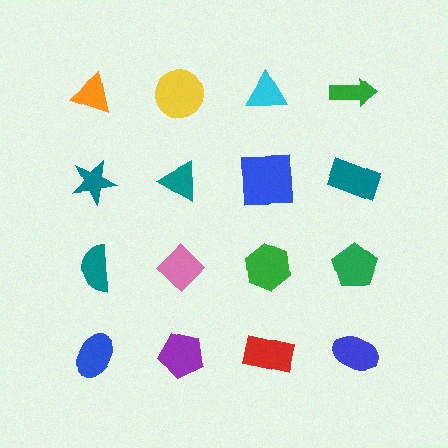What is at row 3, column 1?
A teal semicircle.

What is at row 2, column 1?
A teal star.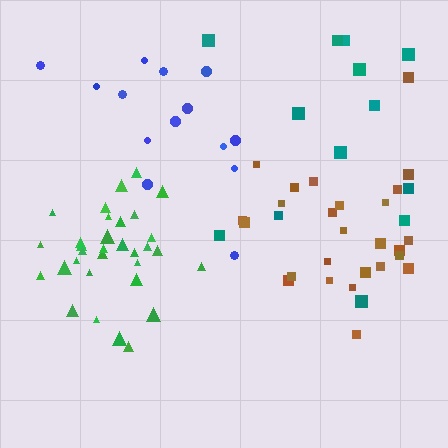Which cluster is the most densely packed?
Green.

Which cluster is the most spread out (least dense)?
Teal.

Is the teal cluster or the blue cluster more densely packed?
Blue.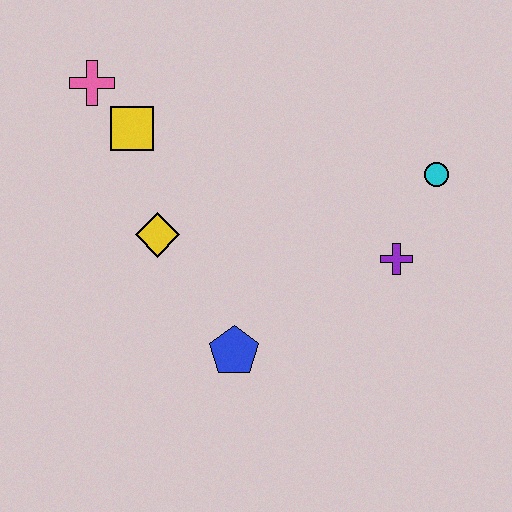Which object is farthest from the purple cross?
The pink cross is farthest from the purple cross.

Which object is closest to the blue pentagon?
The yellow diamond is closest to the blue pentagon.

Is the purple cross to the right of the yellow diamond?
Yes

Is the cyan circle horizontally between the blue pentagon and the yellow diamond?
No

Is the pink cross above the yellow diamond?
Yes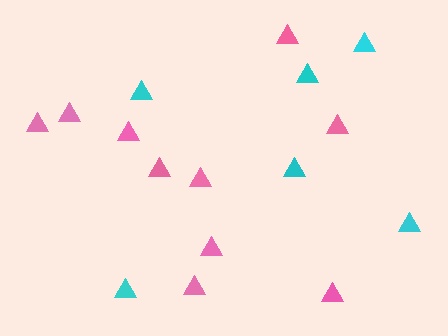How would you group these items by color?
There are 2 groups: one group of cyan triangles (6) and one group of pink triangles (10).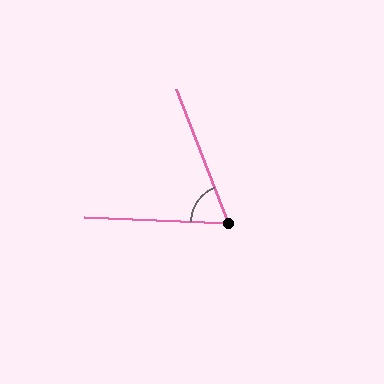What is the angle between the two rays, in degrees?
Approximately 67 degrees.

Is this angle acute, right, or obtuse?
It is acute.